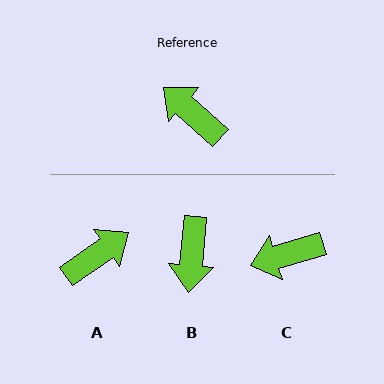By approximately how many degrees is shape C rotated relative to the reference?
Approximately 58 degrees counter-clockwise.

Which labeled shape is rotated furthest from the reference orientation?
B, about 126 degrees away.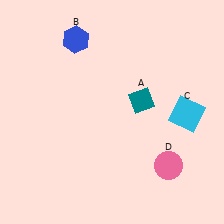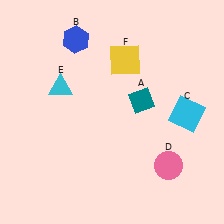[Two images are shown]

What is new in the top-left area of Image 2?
A cyan triangle (E) was added in the top-left area of Image 2.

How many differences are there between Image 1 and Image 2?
There are 2 differences between the two images.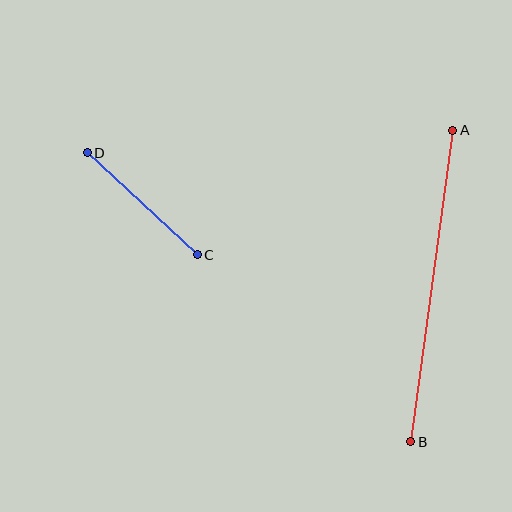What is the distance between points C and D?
The distance is approximately 150 pixels.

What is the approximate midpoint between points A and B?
The midpoint is at approximately (432, 286) pixels.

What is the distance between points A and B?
The distance is approximately 314 pixels.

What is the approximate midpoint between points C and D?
The midpoint is at approximately (142, 204) pixels.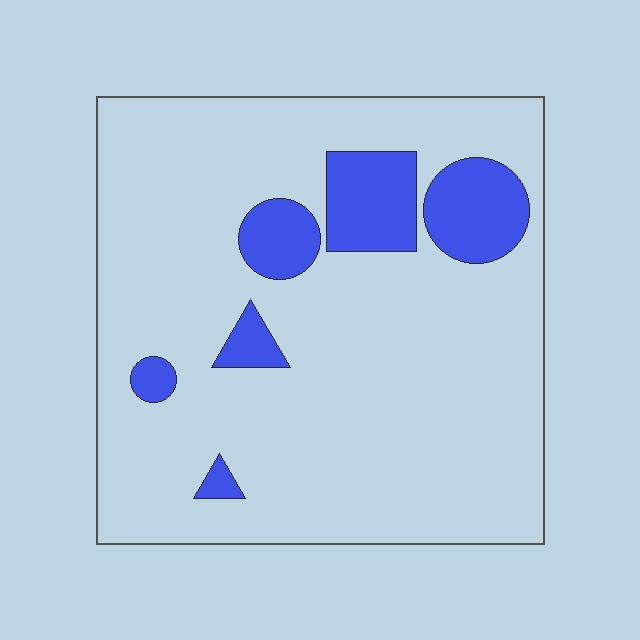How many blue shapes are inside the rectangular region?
6.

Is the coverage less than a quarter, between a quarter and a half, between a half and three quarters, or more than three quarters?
Less than a quarter.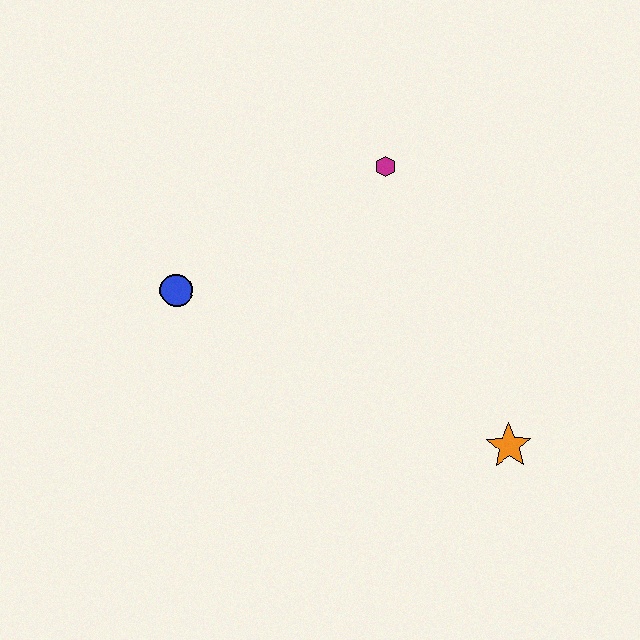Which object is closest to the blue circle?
The magenta hexagon is closest to the blue circle.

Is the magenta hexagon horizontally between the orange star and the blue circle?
Yes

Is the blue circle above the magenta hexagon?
No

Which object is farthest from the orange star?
The blue circle is farthest from the orange star.